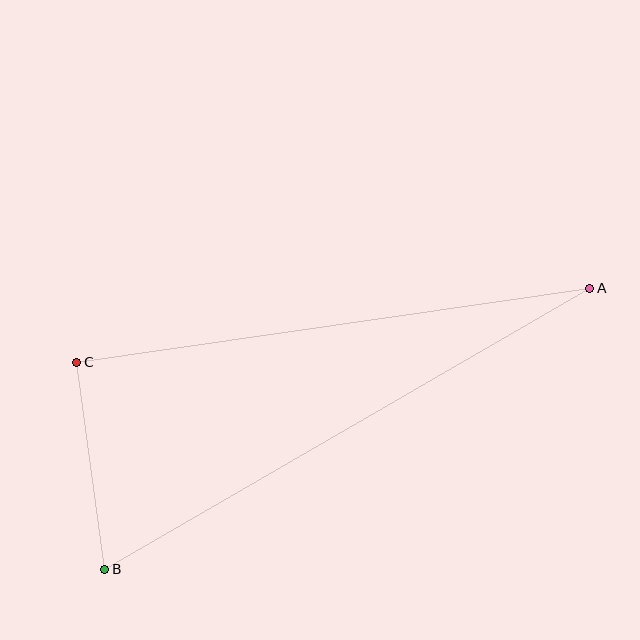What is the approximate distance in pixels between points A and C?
The distance between A and C is approximately 518 pixels.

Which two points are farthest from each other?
Points A and B are farthest from each other.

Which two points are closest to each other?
Points B and C are closest to each other.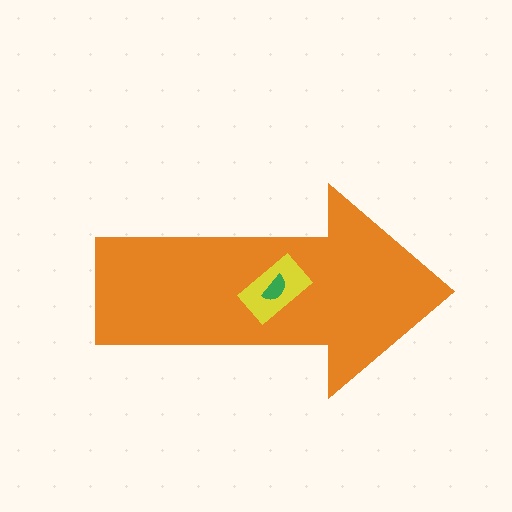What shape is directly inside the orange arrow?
The yellow rectangle.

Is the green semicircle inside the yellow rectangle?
Yes.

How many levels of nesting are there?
3.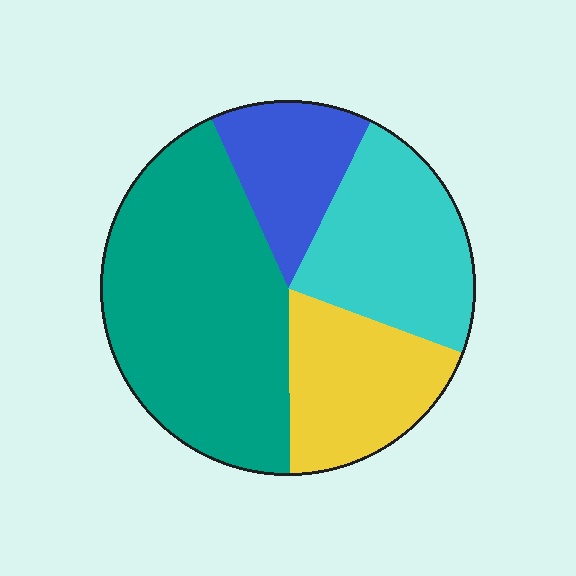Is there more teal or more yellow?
Teal.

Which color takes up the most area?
Teal, at roughly 45%.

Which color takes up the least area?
Blue, at roughly 15%.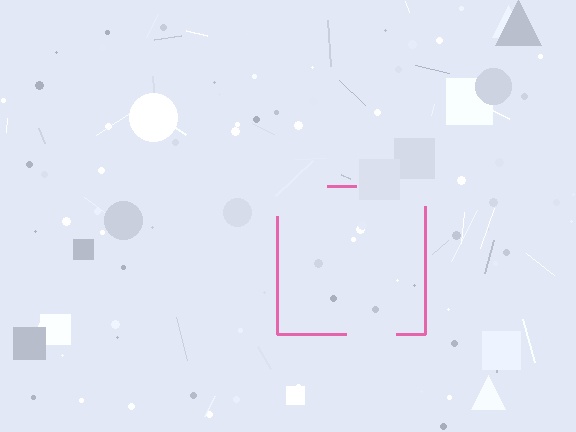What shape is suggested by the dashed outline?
The dashed outline suggests a square.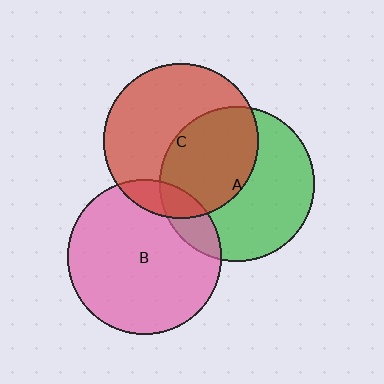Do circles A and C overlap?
Yes.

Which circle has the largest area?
Circle C (red).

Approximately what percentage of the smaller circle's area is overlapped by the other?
Approximately 45%.